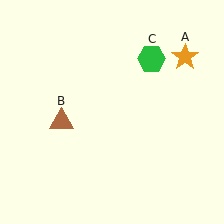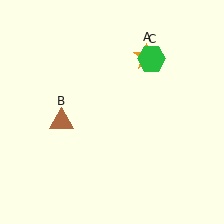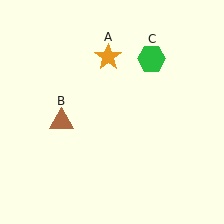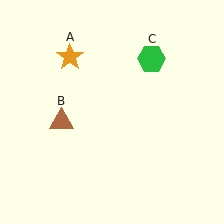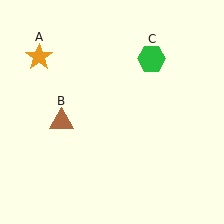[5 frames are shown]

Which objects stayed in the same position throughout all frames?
Brown triangle (object B) and green hexagon (object C) remained stationary.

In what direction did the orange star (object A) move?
The orange star (object A) moved left.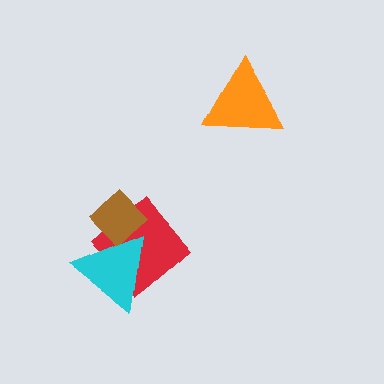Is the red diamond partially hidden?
Yes, it is partially covered by another shape.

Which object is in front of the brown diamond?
The cyan triangle is in front of the brown diamond.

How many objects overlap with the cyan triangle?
2 objects overlap with the cyan triangle.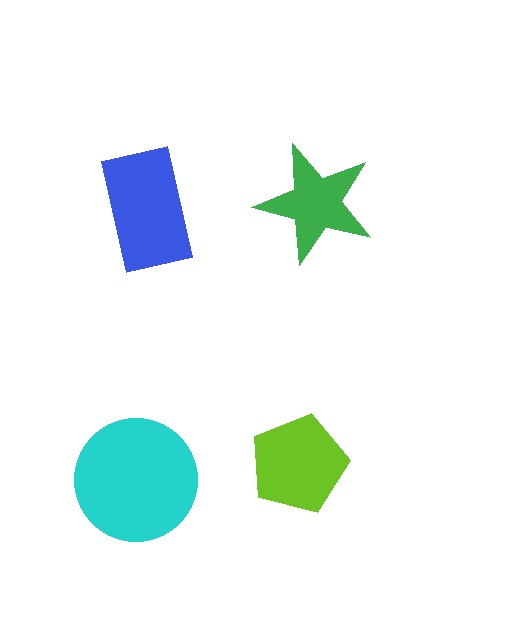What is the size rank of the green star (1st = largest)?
4th.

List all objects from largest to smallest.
The cyan circle, the blue rectangle, the lime pentagon, the green star.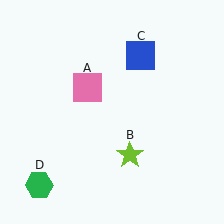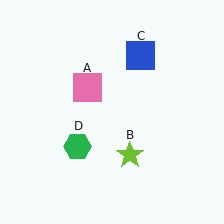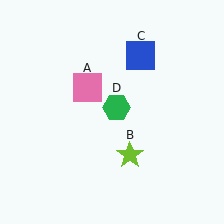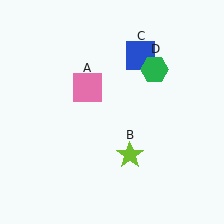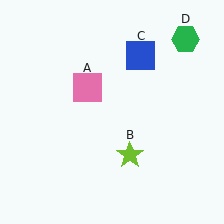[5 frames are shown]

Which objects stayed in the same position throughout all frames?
Pink square (object A) and lime star (object B) and blue square (object C) remained stationary.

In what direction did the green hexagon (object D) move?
The green hexagon (object D) moved up and to the right.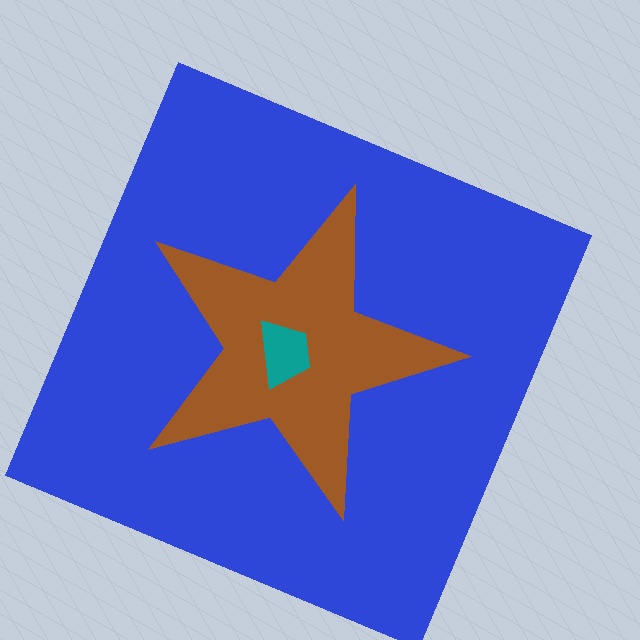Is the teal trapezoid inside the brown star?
Yes.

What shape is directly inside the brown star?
The teal trapezoid.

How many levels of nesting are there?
3.